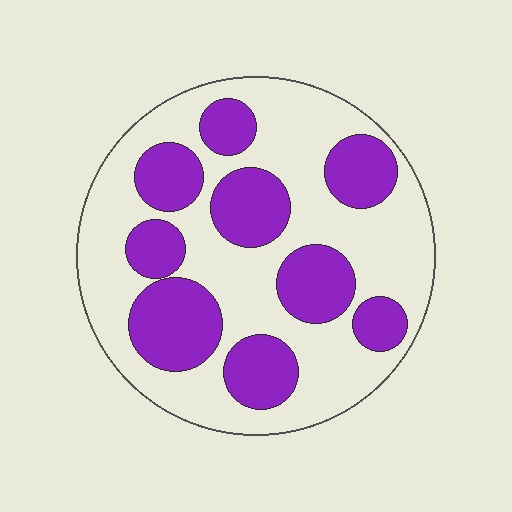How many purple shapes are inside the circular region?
9.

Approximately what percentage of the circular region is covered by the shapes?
Approximately 35%.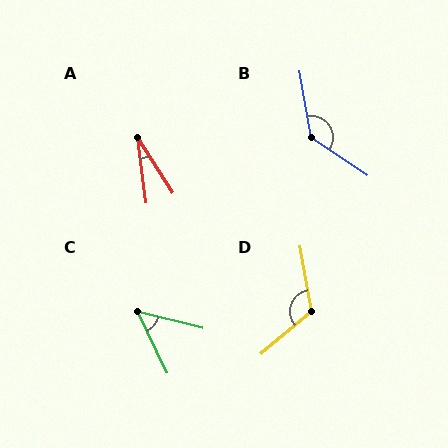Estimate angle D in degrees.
Approximately 120 degrees.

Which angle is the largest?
B, at approximately 134 degrees.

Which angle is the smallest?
A, at approximately 25 degrees.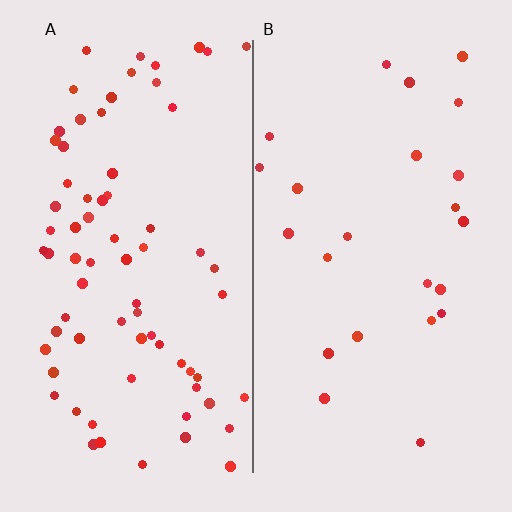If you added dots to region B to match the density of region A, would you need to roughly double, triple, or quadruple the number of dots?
Approximately triple.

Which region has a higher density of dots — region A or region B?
A (the left).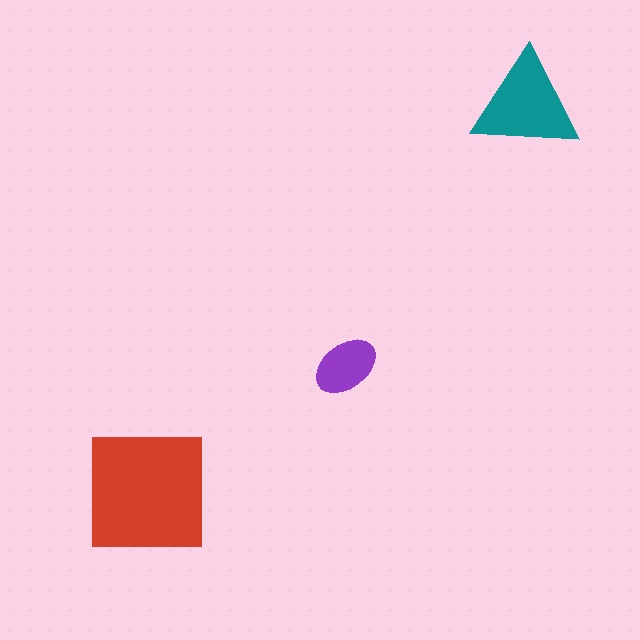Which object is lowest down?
The red square is bottommost.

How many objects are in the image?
There are 3 objects in the image.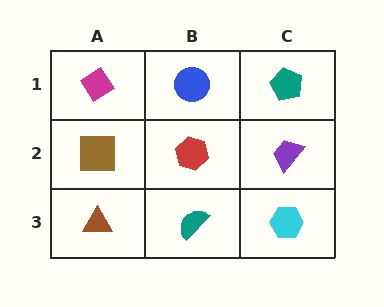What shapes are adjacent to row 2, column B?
A blue circle (row 1, column B), a teal semicircle (row 3, column B), a brown square (row 2, column A), a purple trapezoid (row 2, column C).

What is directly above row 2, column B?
A blue circle.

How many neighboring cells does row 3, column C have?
2.